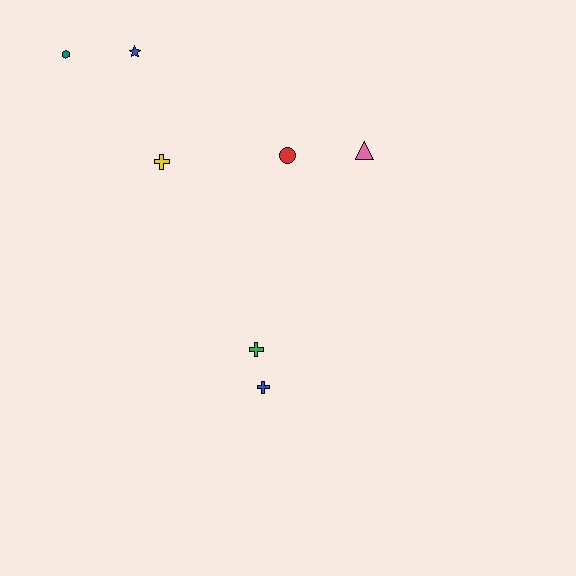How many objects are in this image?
There are 7 objects.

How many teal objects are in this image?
There is 1 teal object.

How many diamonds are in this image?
There are no diamonds.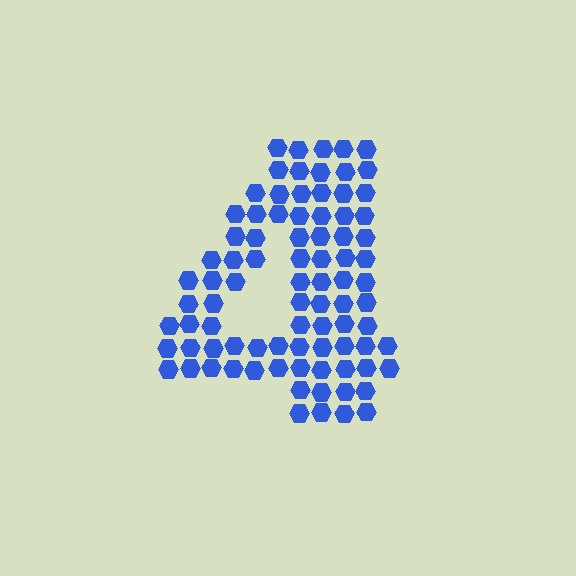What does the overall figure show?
The overall figure shows the digit 4.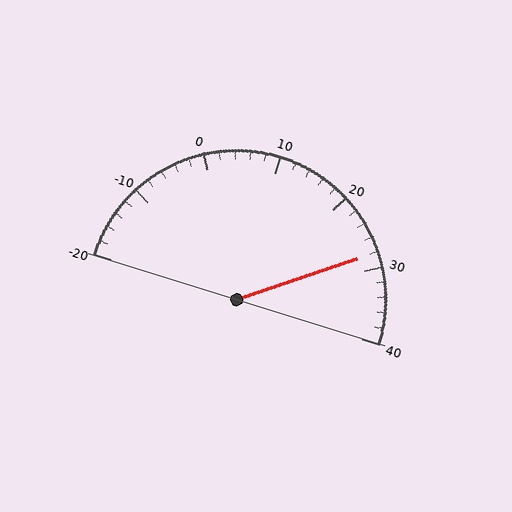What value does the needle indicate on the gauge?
The needle indicates approximately 28.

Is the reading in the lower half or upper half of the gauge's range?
The reading is in the upper half of the range (-20 to 40).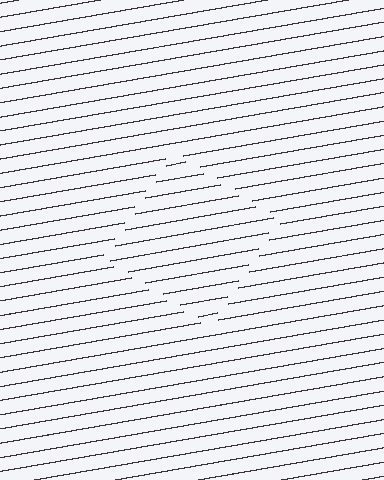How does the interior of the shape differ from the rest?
The interior of the shape contains the same grating, shifted by half a period — the contour is defined by the phase discontinuity where line-ends from the inner and outer gratings abut.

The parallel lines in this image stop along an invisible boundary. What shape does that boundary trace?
An illusory square. The interior of the shape contains the same grating, shifted by half a period — the contour is defined by the phase discontinuity where line-ends from the inner and outer gratings abut.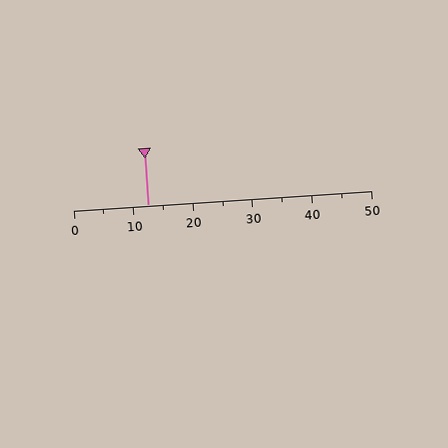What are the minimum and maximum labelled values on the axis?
The axis runs from 0 to 50.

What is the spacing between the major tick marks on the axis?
The major ticks are spaced 10 apart.